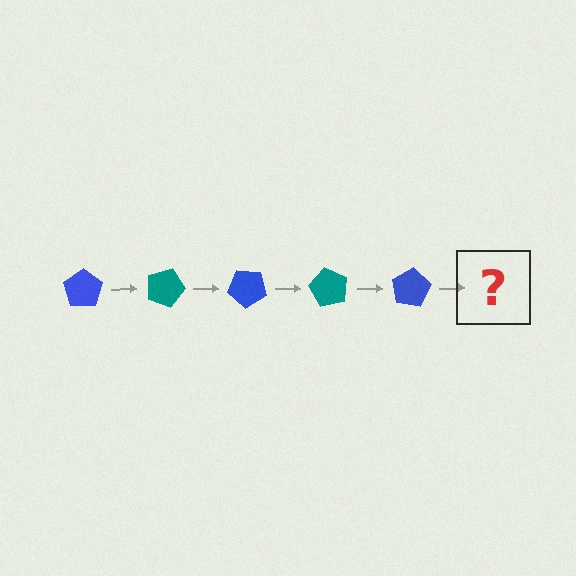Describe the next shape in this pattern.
It should be a teal pentagon, rotated 100 degrees from the start.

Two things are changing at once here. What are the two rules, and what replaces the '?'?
The two rules are that it rotates 20 degrees each step and the color cycles through blue and teal. The '?' should be a teal pentagon, rotated 100 degrees from the start.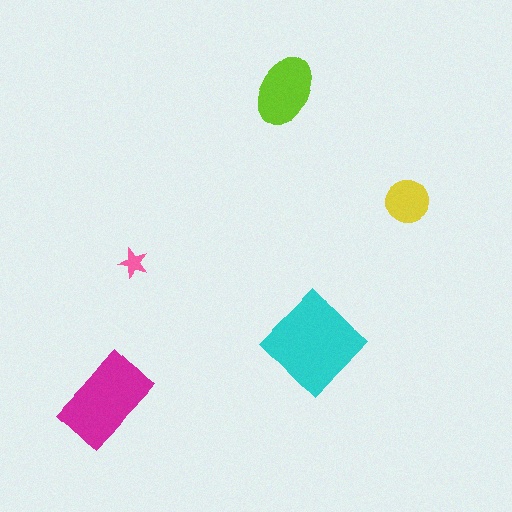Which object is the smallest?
The pink star.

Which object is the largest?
The cyan diamond.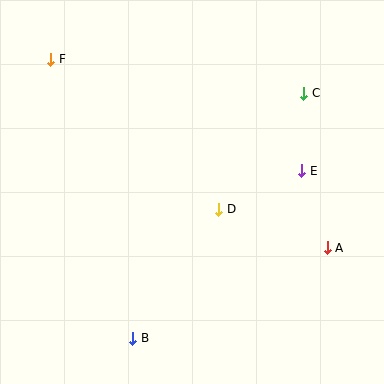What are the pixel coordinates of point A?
Point A is at (327, 248).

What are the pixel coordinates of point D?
Point D is at (219, 209).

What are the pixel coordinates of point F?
Point F is at (51, 59).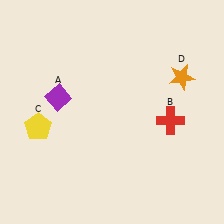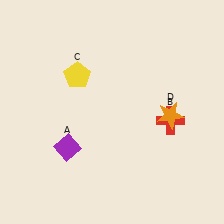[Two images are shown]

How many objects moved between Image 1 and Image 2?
3 objects moved between the two images.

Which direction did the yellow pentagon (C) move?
The yellow pentagon (C) moved up.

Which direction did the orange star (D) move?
The orange star (D) moved down.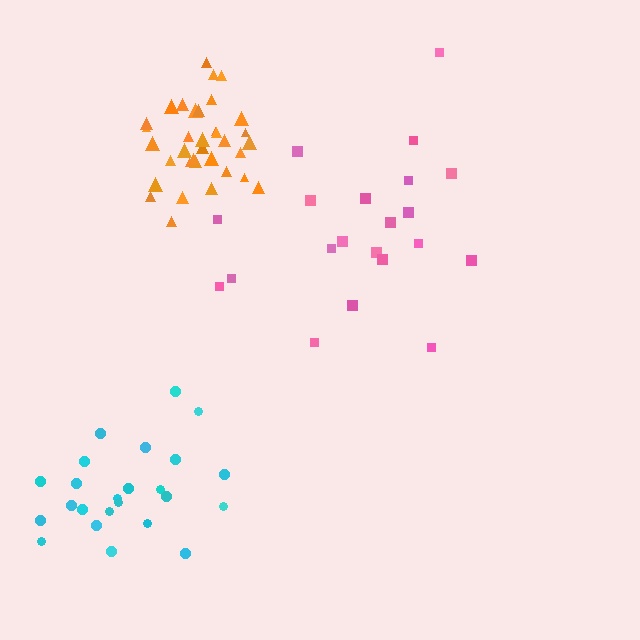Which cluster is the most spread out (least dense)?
Pink.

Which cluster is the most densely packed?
Orange.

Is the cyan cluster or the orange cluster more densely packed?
Orange.